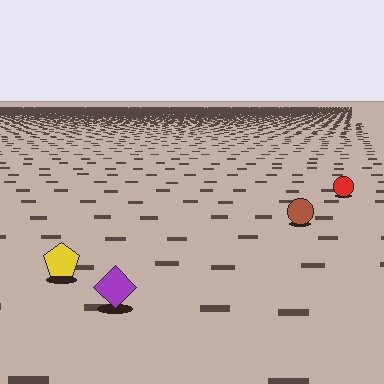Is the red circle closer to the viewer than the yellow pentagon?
No. The yellow pentagon is closer — you can tell from the texture gradient: the ground texture is coarser near it.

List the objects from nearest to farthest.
From nearest to farthest: the purple diamond, the yellow pentagon, the brown circle, the red circle.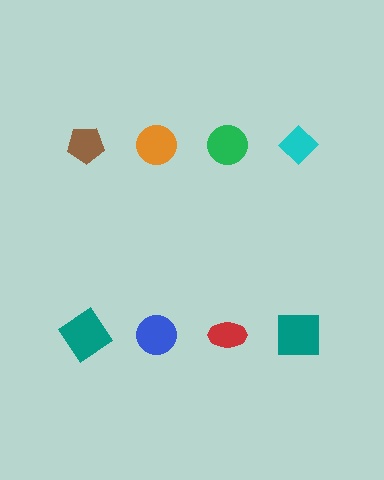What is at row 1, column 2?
An orange circle.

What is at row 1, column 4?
A cyan diamond.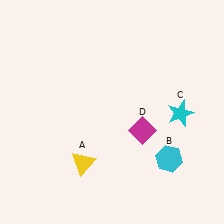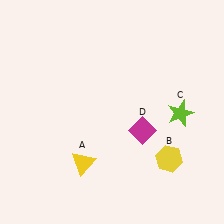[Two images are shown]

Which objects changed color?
B changed from cyan to yellow. C changed from cyan to lime.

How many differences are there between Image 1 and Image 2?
There are 2 differences between the two images.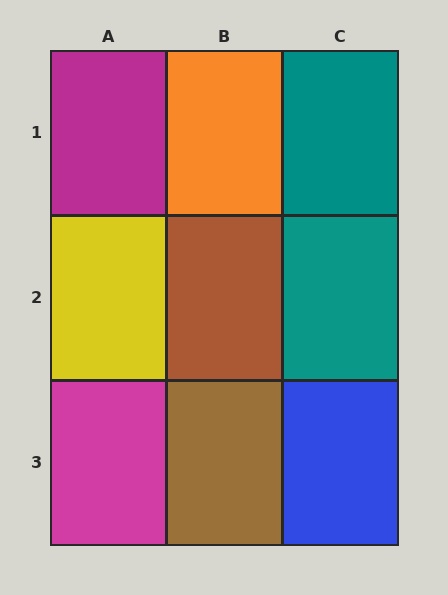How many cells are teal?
2 cells are teal.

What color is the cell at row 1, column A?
Magenta.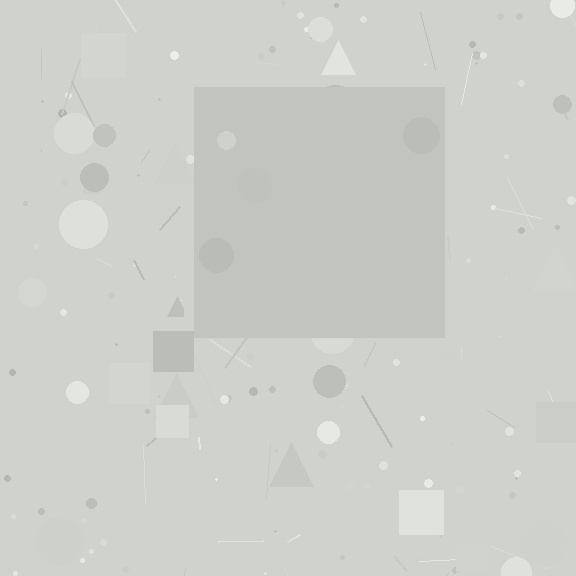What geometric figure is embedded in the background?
A square is embedded in the background.